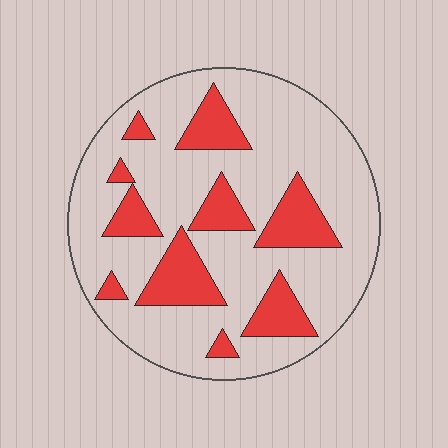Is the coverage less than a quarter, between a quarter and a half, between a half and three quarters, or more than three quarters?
Less than a quarter.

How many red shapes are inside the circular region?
10.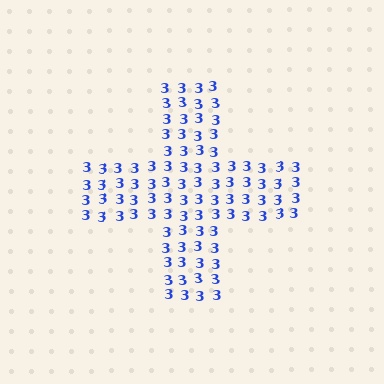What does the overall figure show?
The overall figure shows a cross.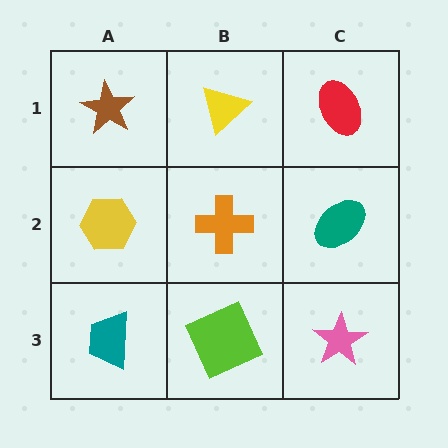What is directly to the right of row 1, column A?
A yellow triangle.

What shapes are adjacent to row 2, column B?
A yellow triangle (row 1, column B), a lime square (row 3, column B), a yellow hexagon (row 2, column A), a teal ellipse (row 2, column C).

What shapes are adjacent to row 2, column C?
A red ellipse (row 1, column C), a pink star (row 3, column C), an orange cross (row 2, column B).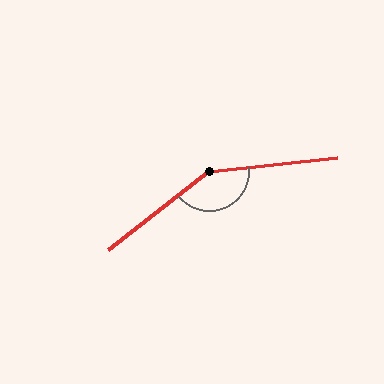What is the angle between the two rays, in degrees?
Approximately 148 degrees.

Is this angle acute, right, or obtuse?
It is obtuse.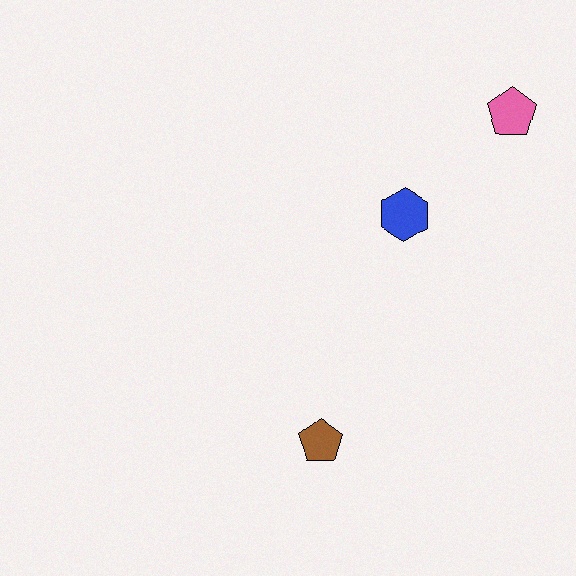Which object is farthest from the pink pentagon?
The brown pentagon is farthest from the pink pentagon.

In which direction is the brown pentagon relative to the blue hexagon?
The brown pentagon is below the blue hexagon.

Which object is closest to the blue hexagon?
The pink pentagon is closest to the blue hexagon.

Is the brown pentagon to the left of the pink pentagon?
Yes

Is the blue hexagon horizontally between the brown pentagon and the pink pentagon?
Yes